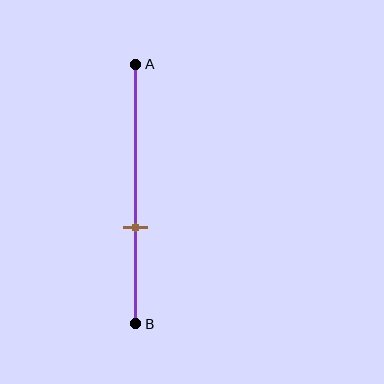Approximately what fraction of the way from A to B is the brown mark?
The brown mark is approximately 65% of the way from A to B.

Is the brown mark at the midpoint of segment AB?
No, the mark is at about 65% from A, not at the 50% midpoint.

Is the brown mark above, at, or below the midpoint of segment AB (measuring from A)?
The brown mark is below the midpoint of segment AB.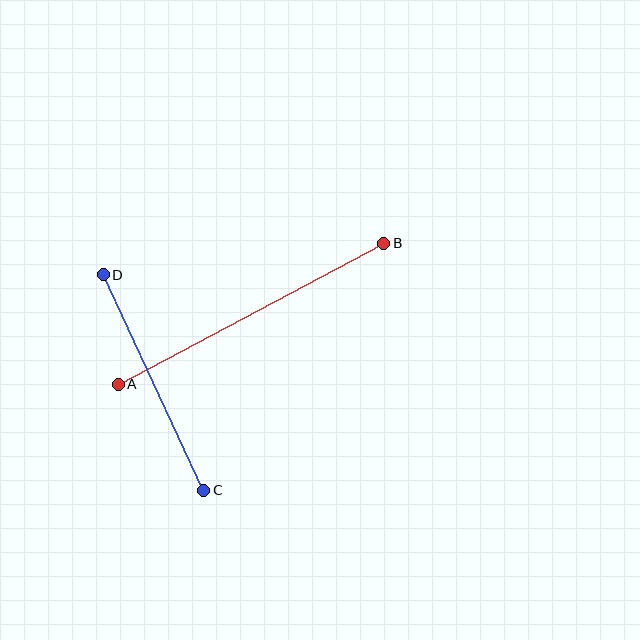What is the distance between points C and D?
The distance is approximately 238 pixels.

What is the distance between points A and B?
The distance is approximately 301 pixels.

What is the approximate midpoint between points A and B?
The midpoint is at approximately (251, 314) pixels.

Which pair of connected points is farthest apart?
Points A and B are farthest apart.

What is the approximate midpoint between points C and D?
The midpoint is at approximately (153, 383) pixels.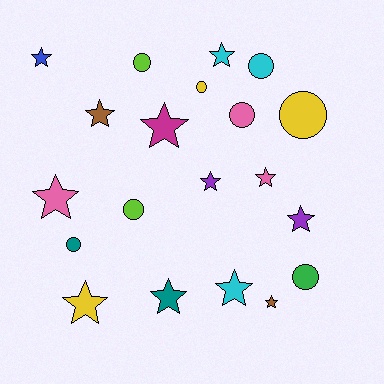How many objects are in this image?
There are 20 objects.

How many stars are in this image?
There are 12 stars.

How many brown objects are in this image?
There are 2 brown objects.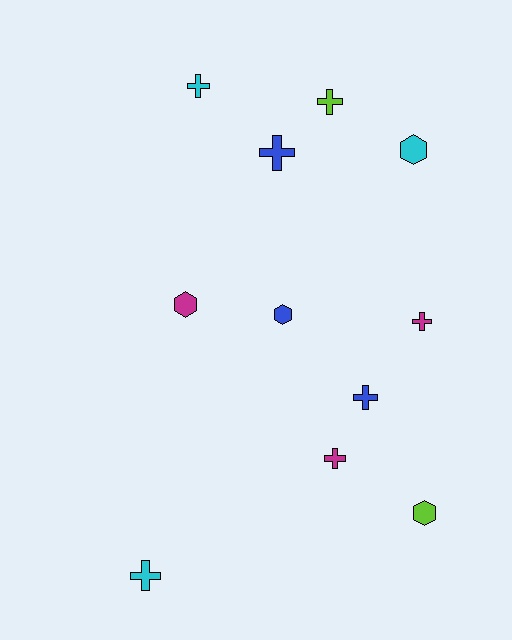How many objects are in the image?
There are 11 objects.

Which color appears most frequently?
Magenta, with 3 objects.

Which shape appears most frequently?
Cross, with 7 objects.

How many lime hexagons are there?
There is 1 lime hexagon.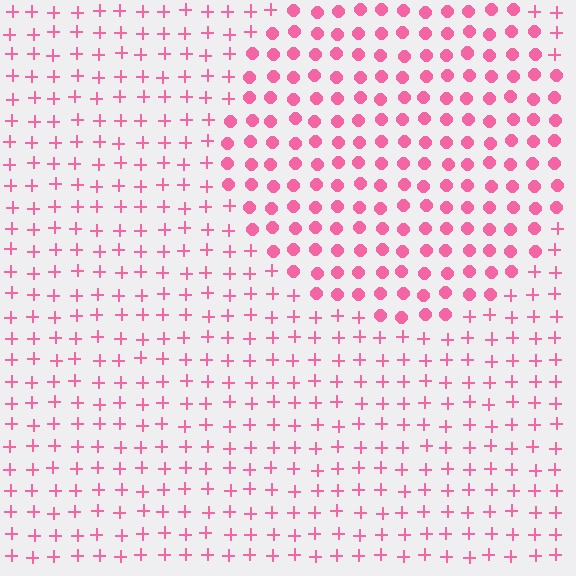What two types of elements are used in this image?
The image uses circles inside the circle region and plus signs outside it.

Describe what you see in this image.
The image is filled with small pink elements arranged in a uniform grid. A circle-shaped region contains circles, while the surrounding area contains plus signs. The boundary is defined purely by the change in element shape.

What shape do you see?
I see a circle.